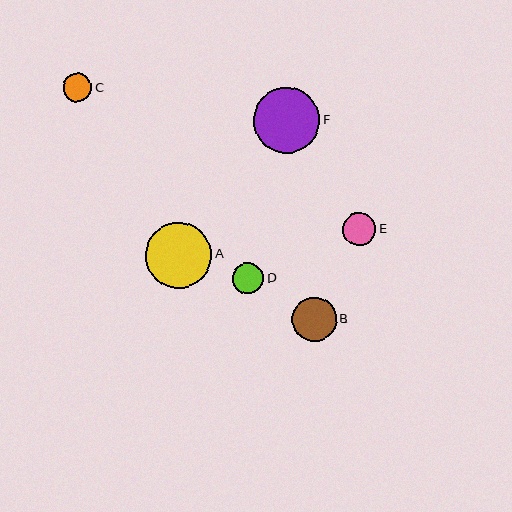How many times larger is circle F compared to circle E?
Circle F is approximately 2.0 times the size of circle E.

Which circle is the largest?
Circle A is the largest with a size of approximately 66 pixels.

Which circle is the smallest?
Circle C is the smallest with a size of approximately 29 pixels.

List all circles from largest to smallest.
From largest to smallest: A, F, B, E, D, C.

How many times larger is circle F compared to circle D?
Circle F is approximately 2.1 times the size of circle D.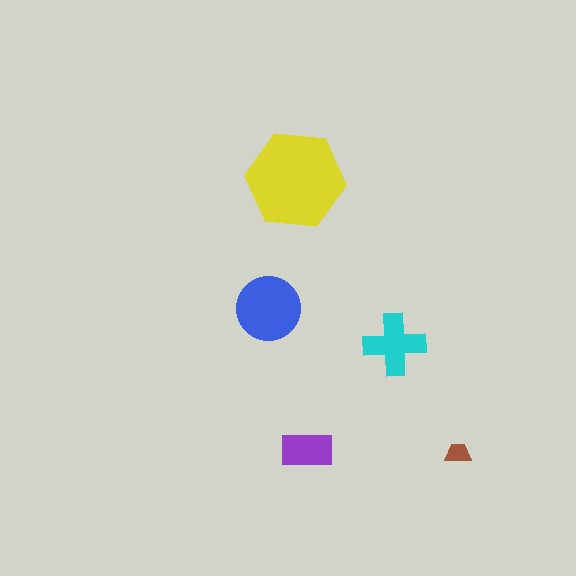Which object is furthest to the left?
The blue circle is leftmost.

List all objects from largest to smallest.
The yellow hexagon, the blue circle, the cyan cross, the purple rectangle, the brown trapezoid.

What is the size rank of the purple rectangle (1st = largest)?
4th.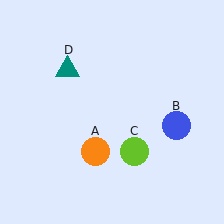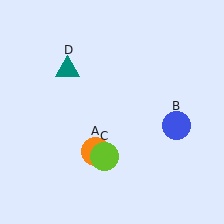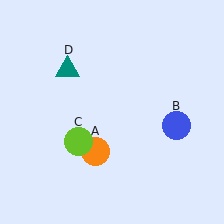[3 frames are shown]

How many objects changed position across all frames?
1 object changed position: lime circle (object C).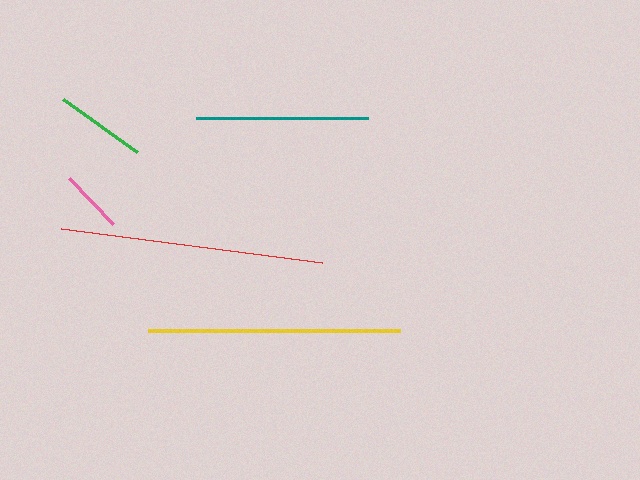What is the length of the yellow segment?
The yellow segment is approximately 252 pixels long.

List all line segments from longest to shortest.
From longest to shortest: red, yellow, teal, green, pink.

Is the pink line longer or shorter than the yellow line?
The yellow line is longer than the pink line.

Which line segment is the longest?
The red line is the longest at approximately 263 pixels.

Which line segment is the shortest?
The pink line is the shortest at approximately 63 pixels.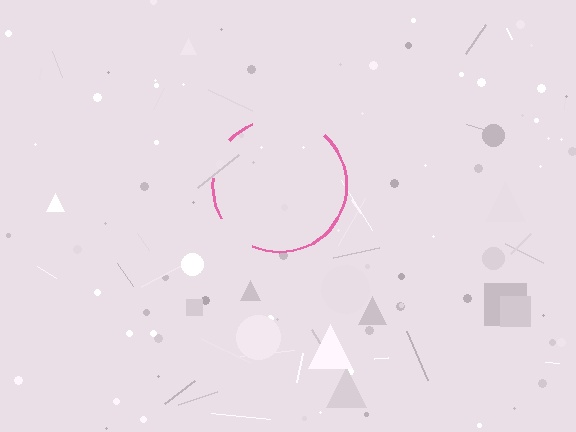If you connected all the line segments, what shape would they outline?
They would outline a circle.